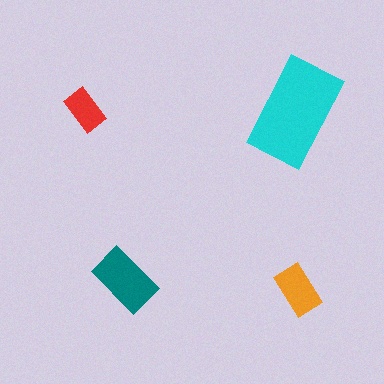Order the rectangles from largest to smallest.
the cyan one, the teal one, the orange one, the red one.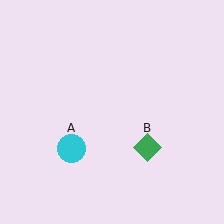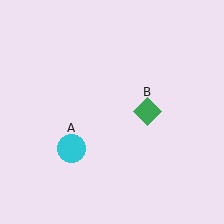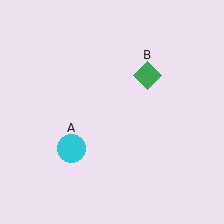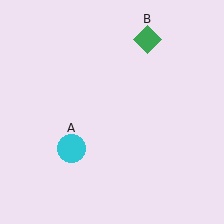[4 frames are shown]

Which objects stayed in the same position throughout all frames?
Cyan circle (object A) remained stationary.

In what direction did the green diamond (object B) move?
The green diamond (object B) moved up.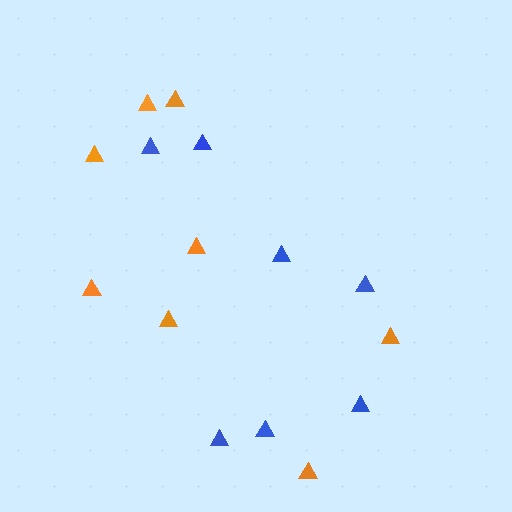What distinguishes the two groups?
There are 2 groups: one group of blue triangles (7) and one group of orange triangles (8).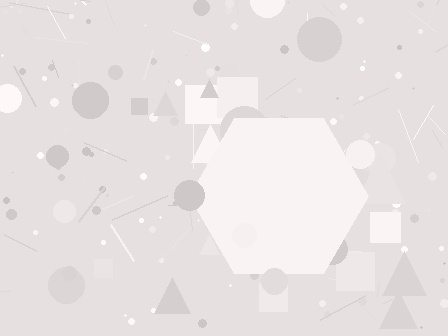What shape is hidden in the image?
A hexagon is hidden in the image.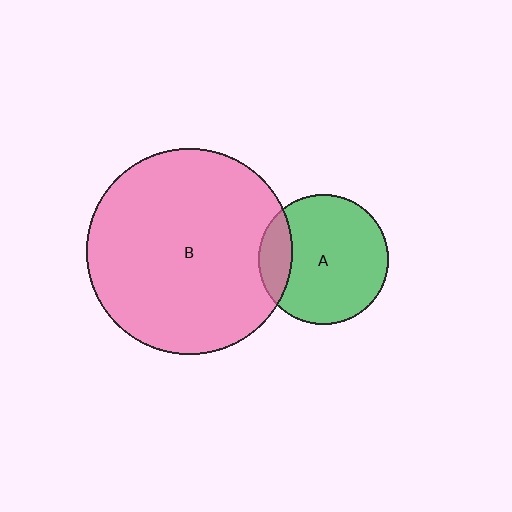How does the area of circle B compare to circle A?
Approximately 2.5 times.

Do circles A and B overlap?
Yes.